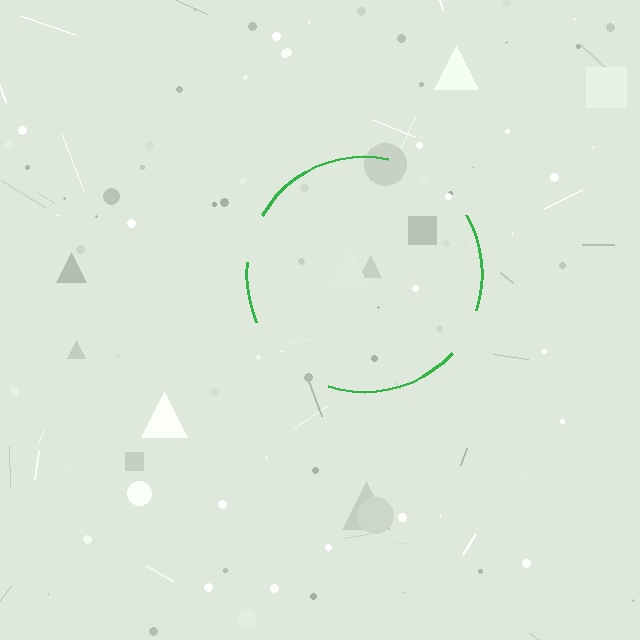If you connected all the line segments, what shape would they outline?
They would outline a circle.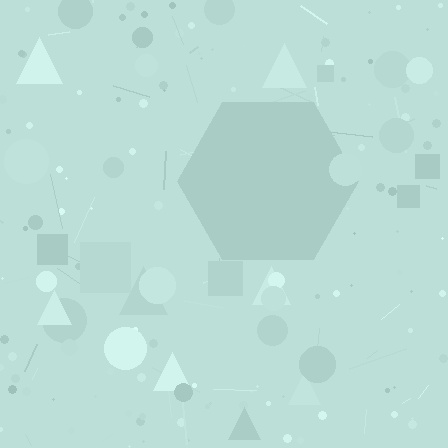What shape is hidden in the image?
A hexagon is hidden in the image.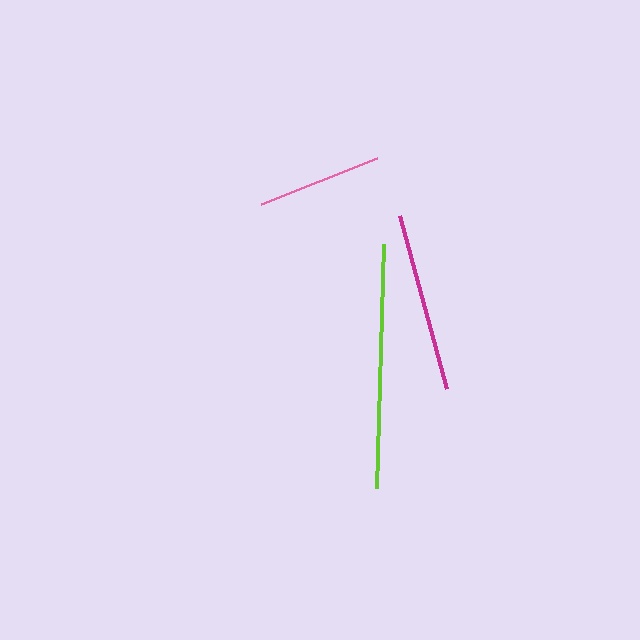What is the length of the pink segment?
The pink segment is approximately 124 pixels long.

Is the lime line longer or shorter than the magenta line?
The lime line is longer than the magenta line.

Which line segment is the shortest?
The pink line is the shortest at approximately 124 pixels.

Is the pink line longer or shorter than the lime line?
The lime line is longer than the pink line.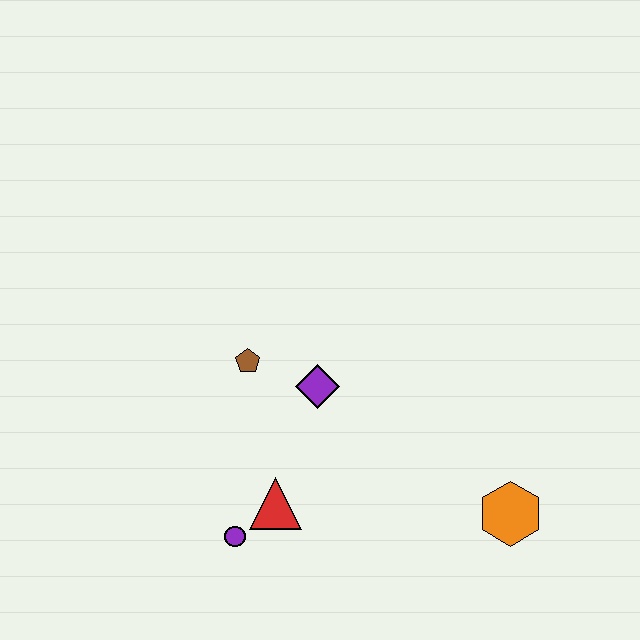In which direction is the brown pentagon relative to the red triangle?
The brown pentagon is above the red triangle.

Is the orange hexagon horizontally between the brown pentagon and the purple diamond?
No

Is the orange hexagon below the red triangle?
Yes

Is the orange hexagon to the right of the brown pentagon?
Yes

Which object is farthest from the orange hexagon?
The brown pentagon is farthest from the orange hexagon.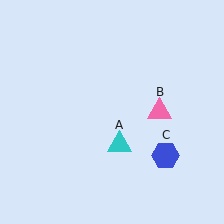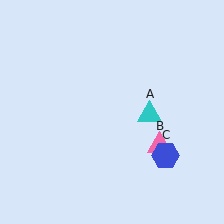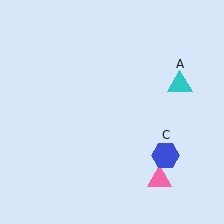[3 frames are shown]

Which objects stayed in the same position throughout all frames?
Blue hexagon (object C) remained stationary.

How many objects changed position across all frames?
2 objects changed position: cyan triangle (object A), pink triangle (object B).